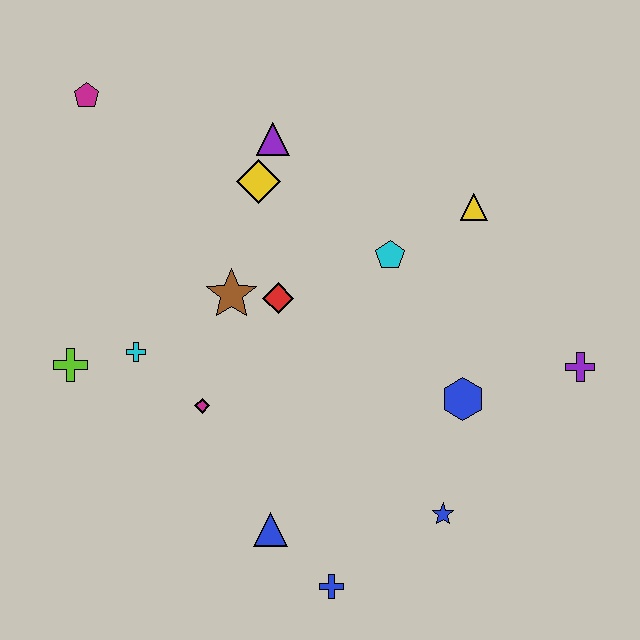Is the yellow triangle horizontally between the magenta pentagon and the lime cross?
No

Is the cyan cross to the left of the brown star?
Yes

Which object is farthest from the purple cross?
The magenta pentagon is farthest from the purple cross.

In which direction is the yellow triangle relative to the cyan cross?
The yellow triangle is to the right of the cyan cross.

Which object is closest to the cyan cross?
The lime cross is closest to the cyan cross.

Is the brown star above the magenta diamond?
Yes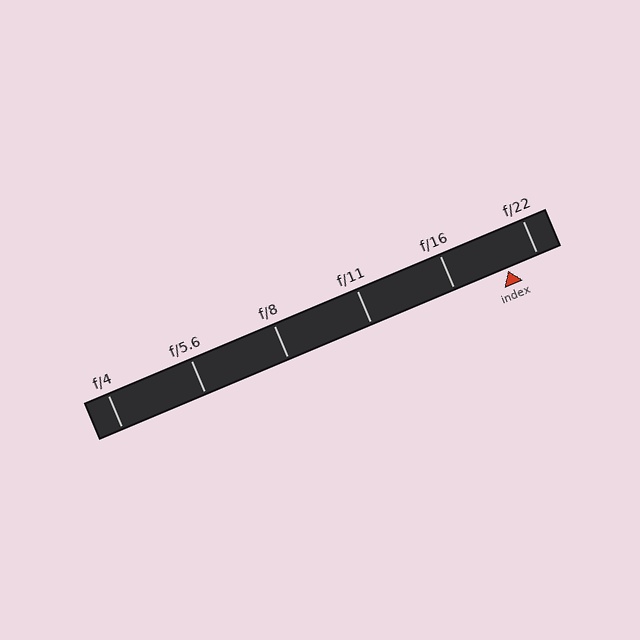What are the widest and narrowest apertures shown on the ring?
The widest aperture shown is f/4 and the narrowest is f/22.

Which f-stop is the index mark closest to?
The index mark is closest to f/22.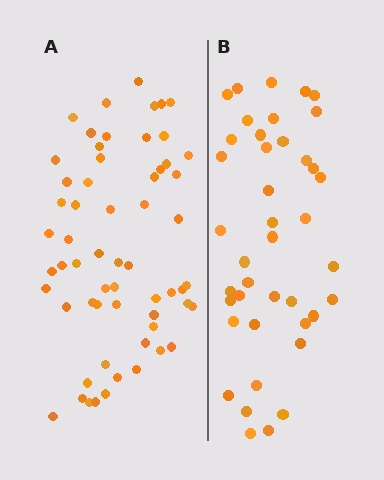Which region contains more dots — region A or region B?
Region A (the left region) has more dots.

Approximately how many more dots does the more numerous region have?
Region A has approximately 20 more dots than region B.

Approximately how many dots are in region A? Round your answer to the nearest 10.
About 60 dots.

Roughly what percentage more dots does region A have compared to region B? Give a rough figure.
About 45% more.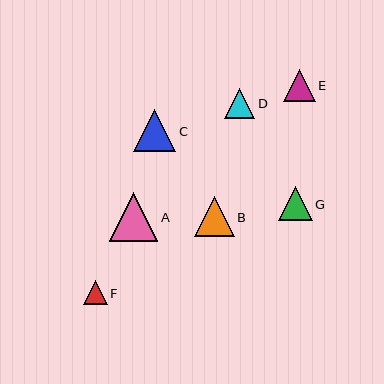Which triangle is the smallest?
Triangle F is the smallest with a size of approximately 24 pixels.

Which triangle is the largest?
Triangle A is the largest with a size of approximately 49 pixels.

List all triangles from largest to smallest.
From largest to smallest: A, C, B, G, E, D, F.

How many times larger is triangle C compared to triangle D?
Triangle C is approximately 1.4 times the size of triangle D.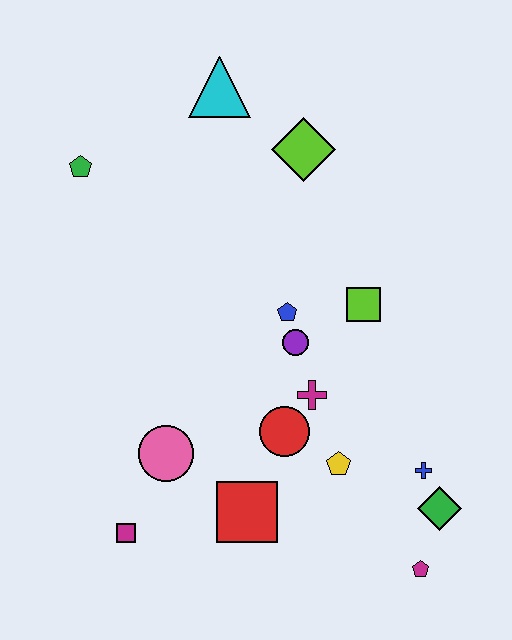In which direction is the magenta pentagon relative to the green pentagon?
The magenta pentagon is below the green pentagon.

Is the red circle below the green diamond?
No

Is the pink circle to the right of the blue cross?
No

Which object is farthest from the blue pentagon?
The magenta pentagon is farthest from the blue pentagon.